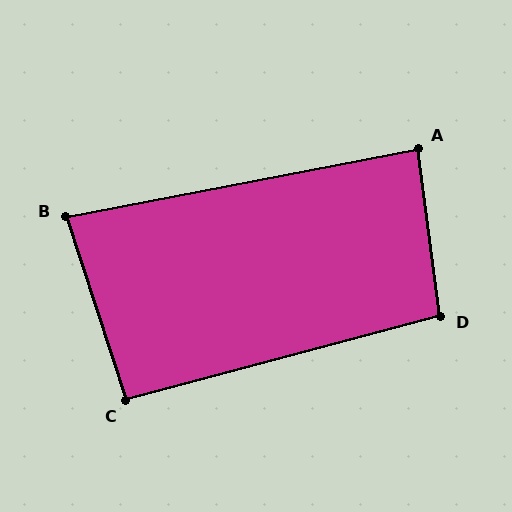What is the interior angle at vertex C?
Approximately 93 degrees (approximately right).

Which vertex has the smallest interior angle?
B, at approximately 83 degrees.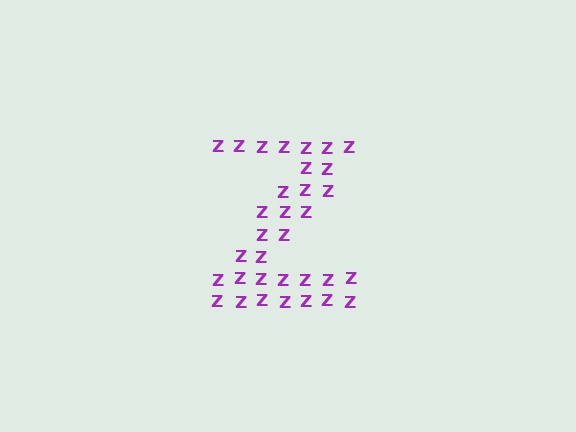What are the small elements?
The small elements are letter Z's.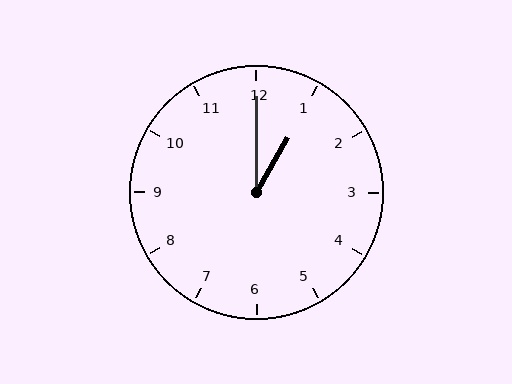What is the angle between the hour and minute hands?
Approximately 30 degrees.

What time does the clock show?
1:00.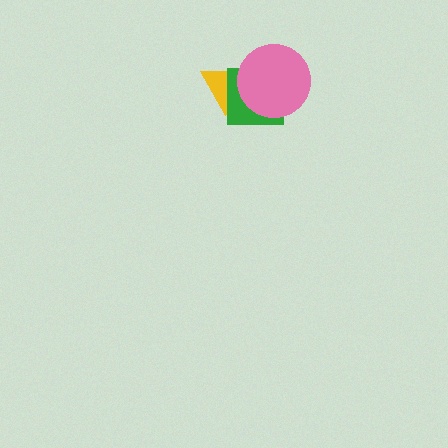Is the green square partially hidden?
Yes, it is partially covered by another shape.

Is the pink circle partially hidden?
No, no other shape covers it.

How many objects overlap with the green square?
2 objects overlap with the green square.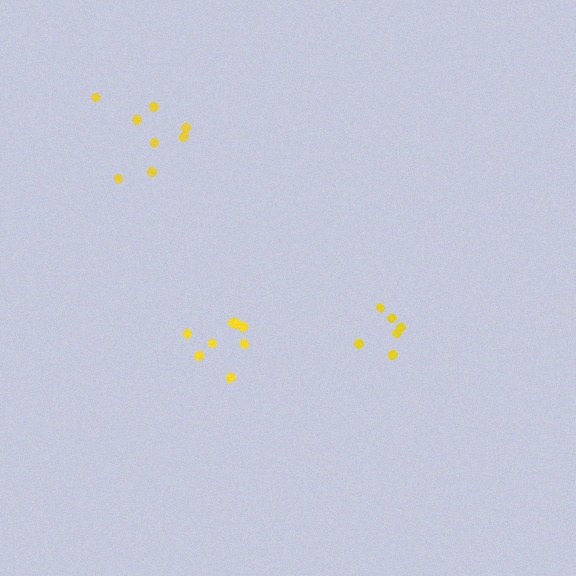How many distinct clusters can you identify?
There are 3 distinct clusters.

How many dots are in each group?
Group 1: 8 dots, Group 2: 8 dots, Group 3: 6 dots (22 total).